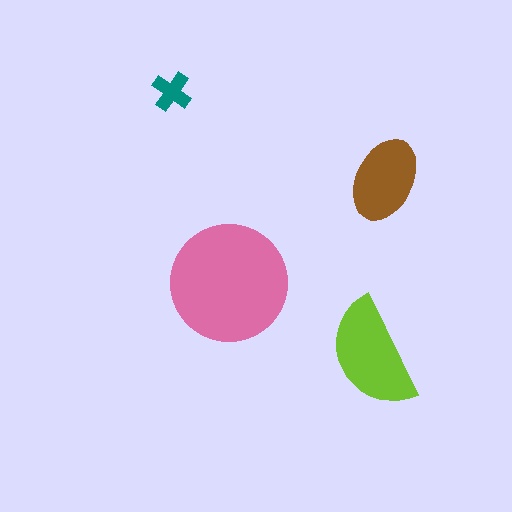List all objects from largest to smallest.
The pink circle, the lime semicircle, the brown ellipse, the teal cross.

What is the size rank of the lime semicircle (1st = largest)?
2nd.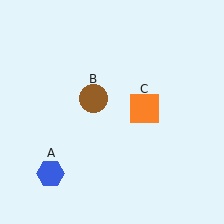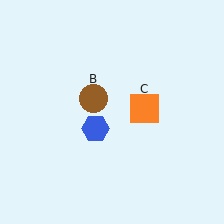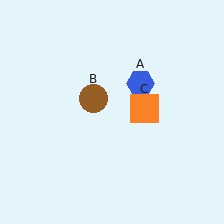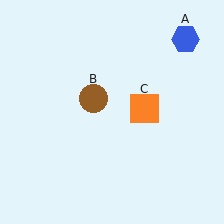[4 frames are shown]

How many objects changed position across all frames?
1 object changed position: blue hexagon (object A).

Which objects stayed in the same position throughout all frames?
Brown circle (object B) and orange square (object C) remained stationary.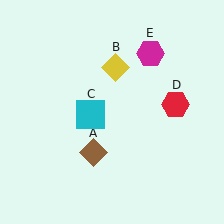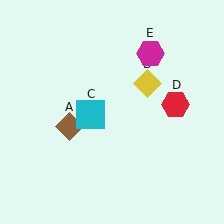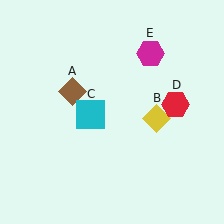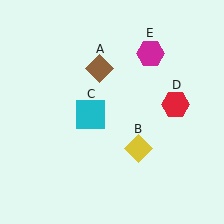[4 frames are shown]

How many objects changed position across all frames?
2 objects changed position: brown diamond (object A), yellow diamond (object B).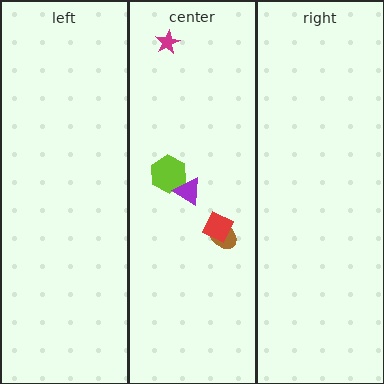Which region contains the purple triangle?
The center region.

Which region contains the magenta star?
The center region.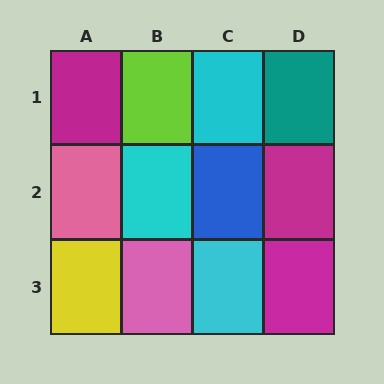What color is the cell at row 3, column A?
Yellow.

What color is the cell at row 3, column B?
Pink.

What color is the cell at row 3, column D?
Magenta.